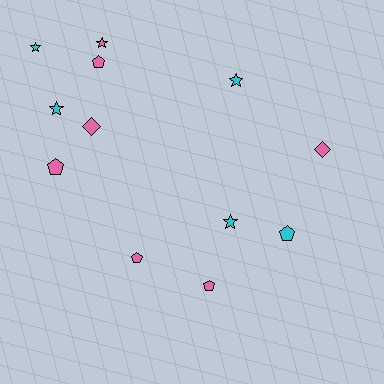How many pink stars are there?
There is 1 pink star.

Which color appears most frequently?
Pink, with 7 objects.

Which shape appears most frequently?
Star, with 5 objects.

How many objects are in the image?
There are 12 objects.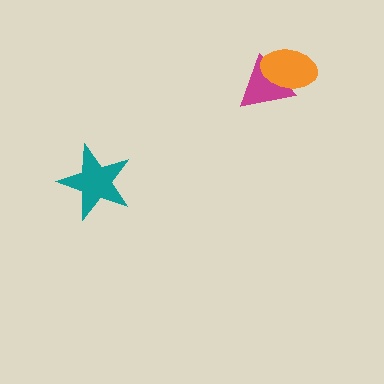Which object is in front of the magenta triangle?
The orange ellipse is in front of the magenta triangle.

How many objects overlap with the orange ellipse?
1 object overlaps with the orange ellipse.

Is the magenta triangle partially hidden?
Yes, it is partially covered by another shape.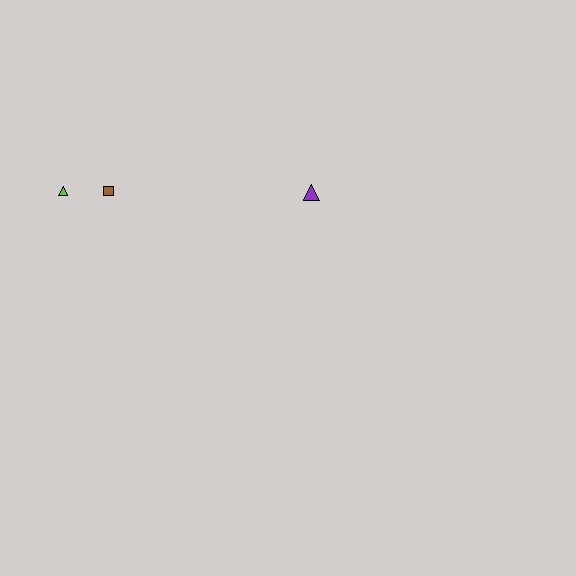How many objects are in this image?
There are 3 objects.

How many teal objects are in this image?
There are no teal objects.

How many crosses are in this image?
There are no crosses.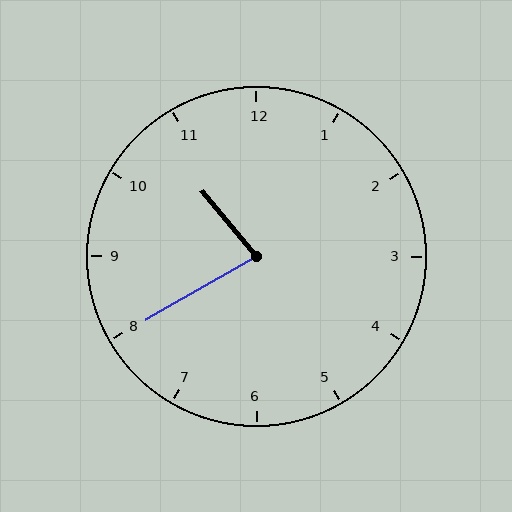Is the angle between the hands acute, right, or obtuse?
It is acute.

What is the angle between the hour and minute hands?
Approximately 80 degrees.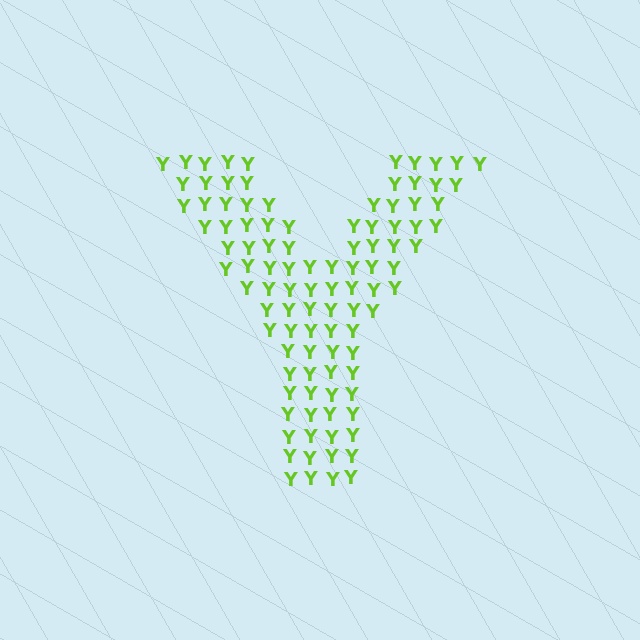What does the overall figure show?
The overall figure shows the letter Y.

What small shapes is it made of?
It is made of small letter Y's.